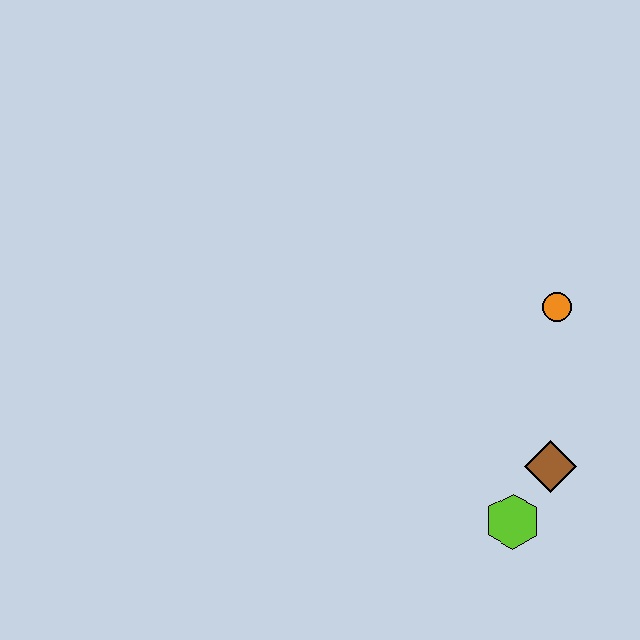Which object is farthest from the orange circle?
The lime hexagon is farthest from the orange circle.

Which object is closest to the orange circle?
The brown diamond is closest to the orange circle.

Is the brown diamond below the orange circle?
Yes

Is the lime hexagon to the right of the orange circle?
No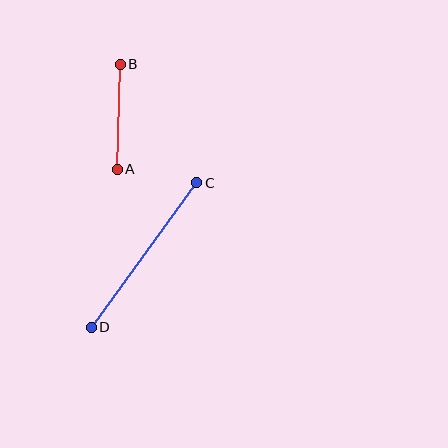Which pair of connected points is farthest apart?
Points C and D are farthest apart.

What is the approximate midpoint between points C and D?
The midpoint is at approximately (144, 255) pixels.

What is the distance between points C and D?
The distance is approximately 179 pixels.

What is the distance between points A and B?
The distance is approximately 105 pixels.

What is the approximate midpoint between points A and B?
The midpoint is at approximately (119, 117) pixels.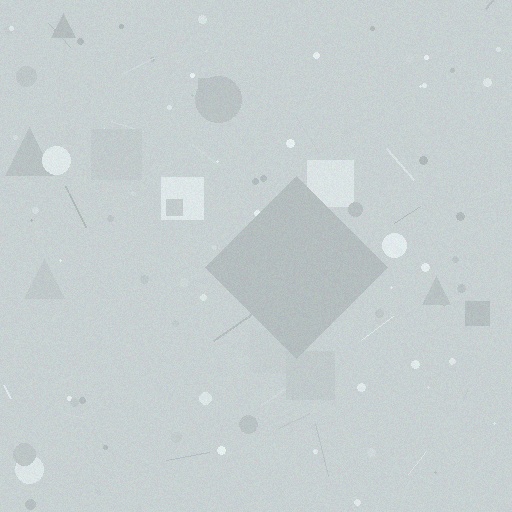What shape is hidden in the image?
A diamond is hidden in the image.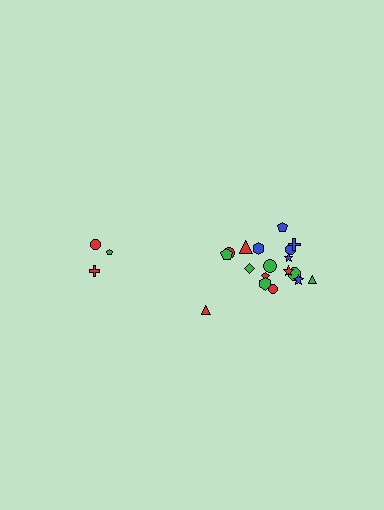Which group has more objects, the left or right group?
The right group.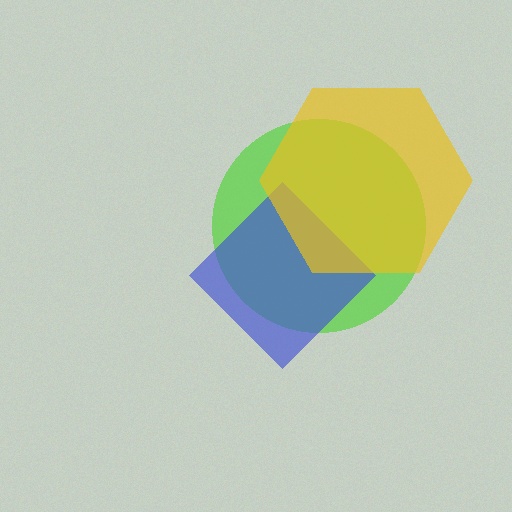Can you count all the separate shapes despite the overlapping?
Yes, there are 3 separate shapes.